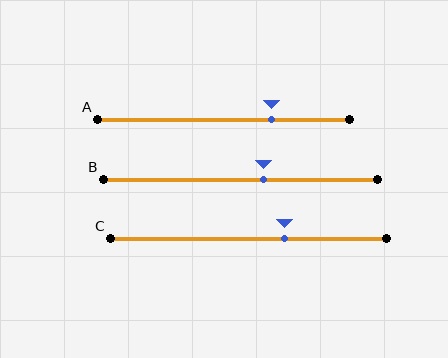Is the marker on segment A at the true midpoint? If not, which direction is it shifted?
No, the marker on segment A is shifted to the right by about 19% of the segment length.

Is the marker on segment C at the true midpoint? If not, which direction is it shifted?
No, the marker on segment C is shifted to the right by about 13% of the segment length.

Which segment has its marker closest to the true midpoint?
Segment B has its marker closest to the true midpoint.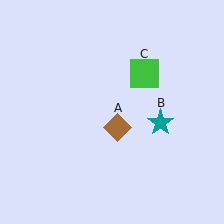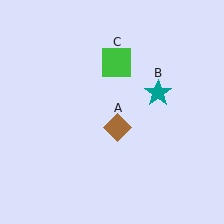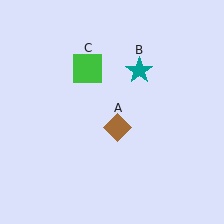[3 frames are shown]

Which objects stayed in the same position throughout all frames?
Brown diamond (object A) remained stationary.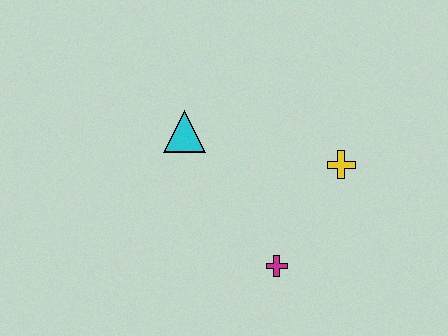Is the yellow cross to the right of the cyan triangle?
Yes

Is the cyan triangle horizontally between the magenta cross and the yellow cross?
No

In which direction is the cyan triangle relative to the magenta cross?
The cyan triangle is above the magenta cross.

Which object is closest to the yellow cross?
The magenta cross is closest to the yellow cross.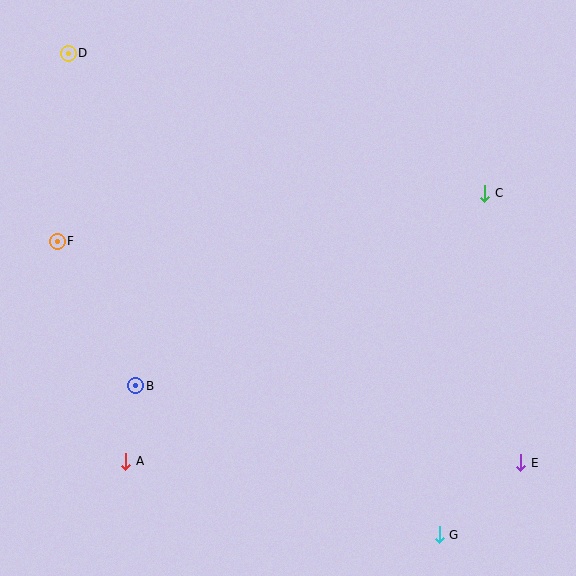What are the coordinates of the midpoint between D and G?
The midpoint between D and G is at (254, 294).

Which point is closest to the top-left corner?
Point D is closest to the top-left corner.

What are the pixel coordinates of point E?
Point E is at (521, 463).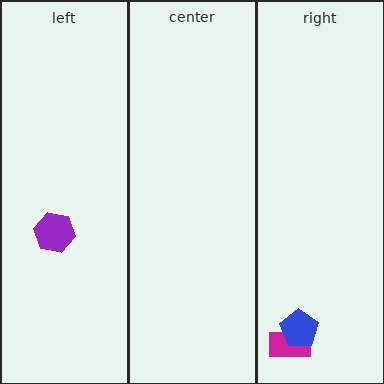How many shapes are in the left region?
1.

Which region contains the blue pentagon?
The right region.